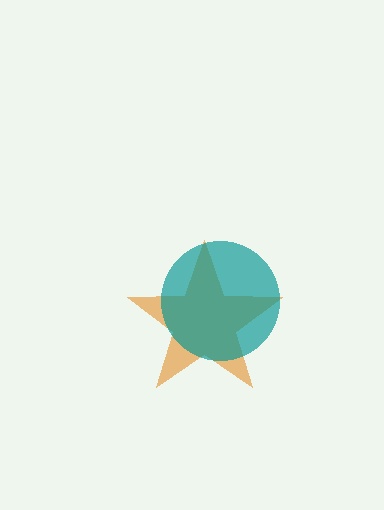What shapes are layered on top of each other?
The layered shapes are: an orange star, a teal circle.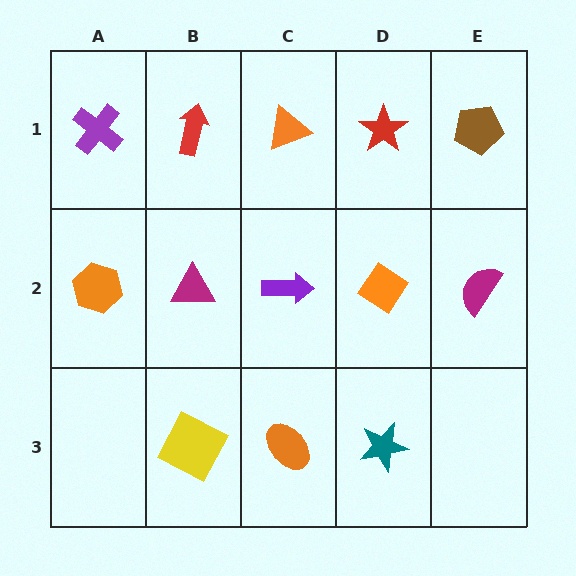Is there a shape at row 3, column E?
No, that cell is empty.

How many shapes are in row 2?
5 shapes.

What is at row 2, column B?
A magenta triangle.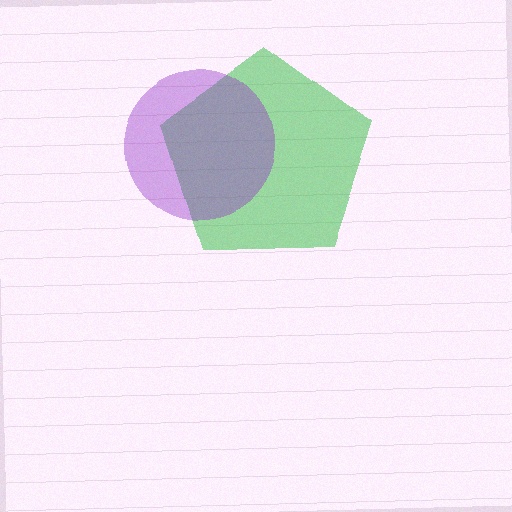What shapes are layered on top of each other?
The layered shapes are: a green pentagon, a purple circle.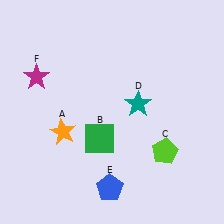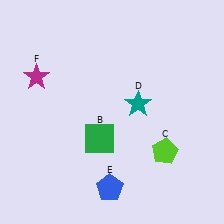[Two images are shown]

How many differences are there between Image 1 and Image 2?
There is 1 difference between the two images.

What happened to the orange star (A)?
The orange star (A) was removed in Image 2. It was in the bottom-left area of Image 1.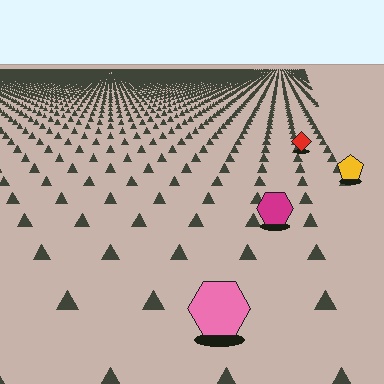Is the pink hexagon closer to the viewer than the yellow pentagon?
Yes. The pink hexagon is closer — you can tell from the texture gradient: the ground texture is coarser near it.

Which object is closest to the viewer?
The pink hexagon is closest. The texture marks near it are larger and more spread out.